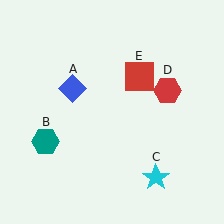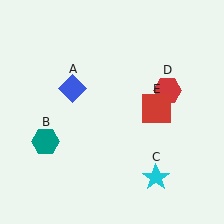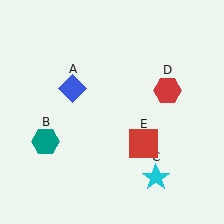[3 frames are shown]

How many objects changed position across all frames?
1 object changed position: red square (object E).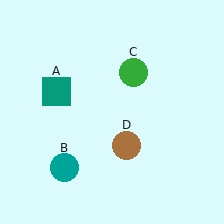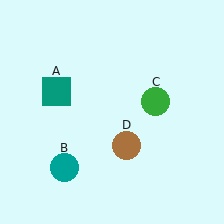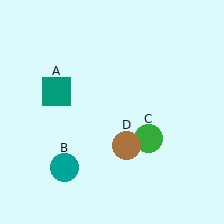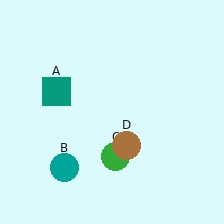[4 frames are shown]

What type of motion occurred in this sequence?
The green circle (object C) rotated clockwise around the center of the scene.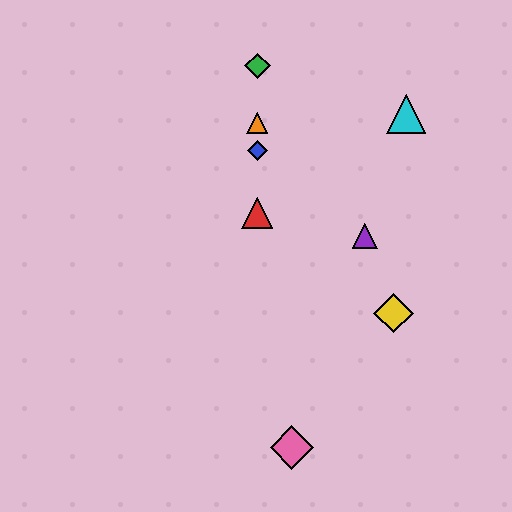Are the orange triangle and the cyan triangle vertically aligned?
No, the orange triangle is at x≈257 and the cyan triangle is at x≈406.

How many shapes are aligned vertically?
4 shapes (the red triangle, the blue diamond, the green diamond, the orange triangle) are aligned vertically.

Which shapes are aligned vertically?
The red triangle, the blue diamond, the green diamond, the orange triangle are aligned vertically.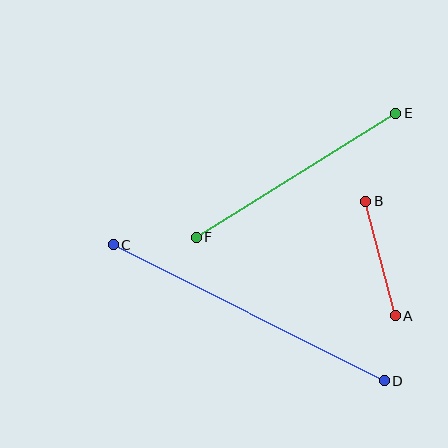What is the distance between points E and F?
The distance is approximately 235 pixels.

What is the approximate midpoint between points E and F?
The midpoint is at approximately (296, 175) pixels.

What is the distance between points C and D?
The distance is approximately 303 pixels.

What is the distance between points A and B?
The distance is approximately 118 pixels.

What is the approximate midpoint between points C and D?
The midpoint is at approximately (249, 313) pixels.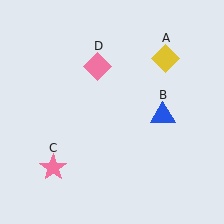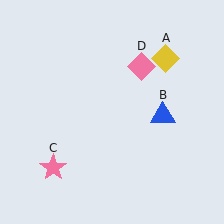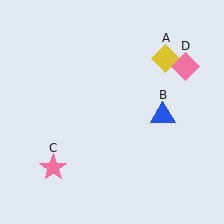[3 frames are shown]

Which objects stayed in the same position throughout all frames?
Yellow diamond (object A) and blue triangle (object B) and pink star (object C) remained stationary.